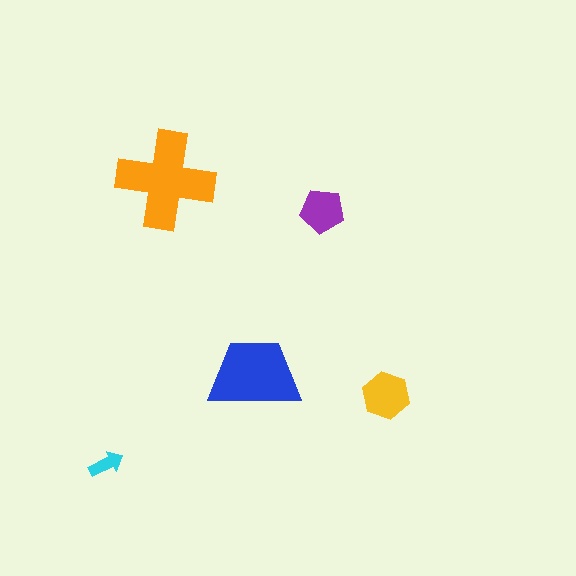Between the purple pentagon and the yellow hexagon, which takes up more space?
The yellow hexagon.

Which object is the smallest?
The cyan arrow.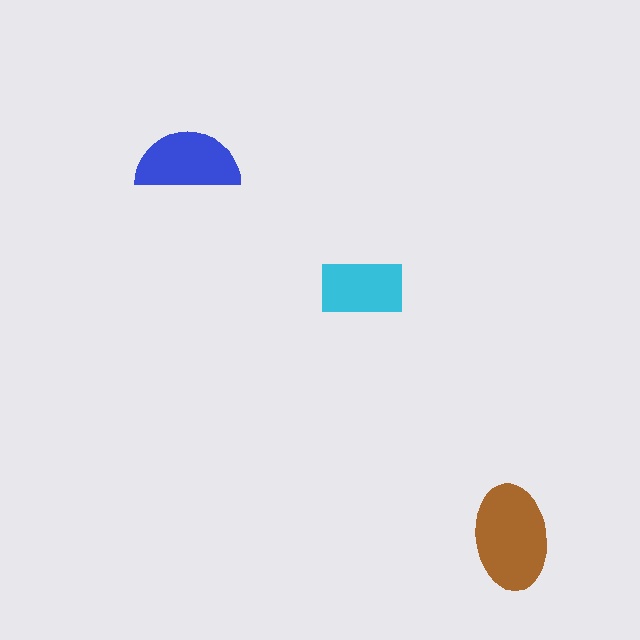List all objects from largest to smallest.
The brown ellipse, the blue semicircle, the cyan rectangle.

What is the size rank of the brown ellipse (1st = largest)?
1st.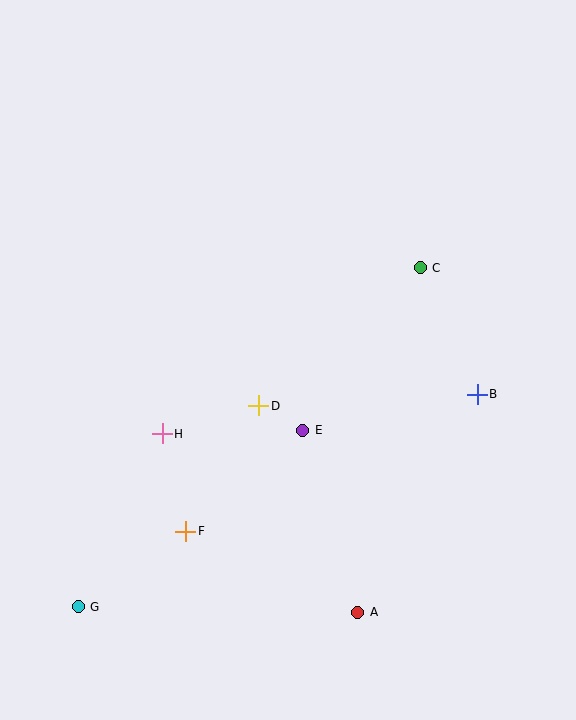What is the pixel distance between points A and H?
The distance between A and H is 264 pixels.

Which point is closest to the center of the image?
Point D at (259, 406) is closest to the center.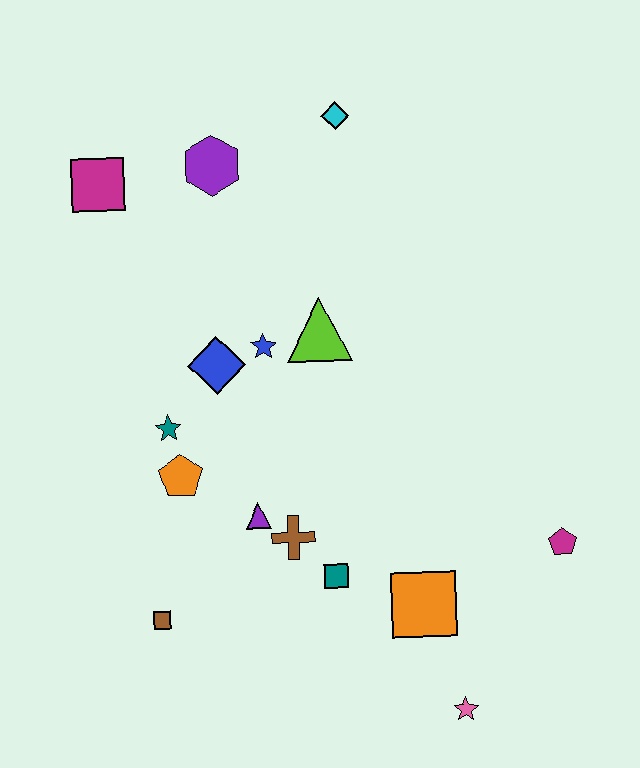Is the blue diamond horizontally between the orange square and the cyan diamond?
No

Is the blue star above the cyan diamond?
No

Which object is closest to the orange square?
The teal square is closest to the orange square.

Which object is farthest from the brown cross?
The cyan diamond is farthest from the brown cross.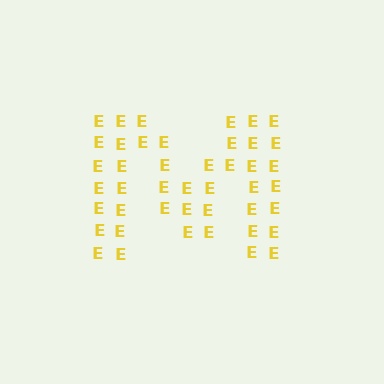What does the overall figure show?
The overall figure shows the letter M.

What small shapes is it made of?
It is made of small letter E's.